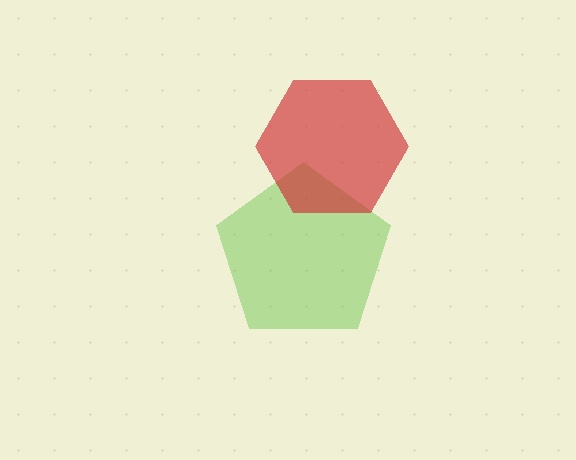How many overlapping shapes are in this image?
There are 2 overlapping shapes in the image.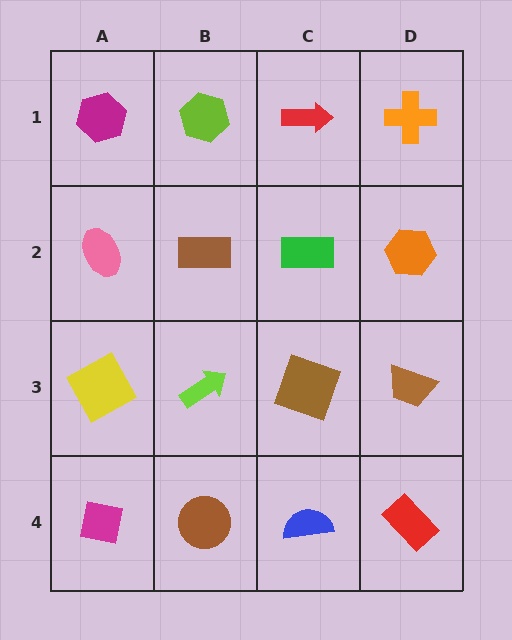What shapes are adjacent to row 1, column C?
A green rectangle (row 2, column C), a lime hexagon (row 1, column B), an orange cross (row 1, column D).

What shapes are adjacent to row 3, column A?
A pink ellipse (row 2, column A), a magenta square (row 4, column A), a lime arrow (row 3, column B).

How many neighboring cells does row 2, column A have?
3.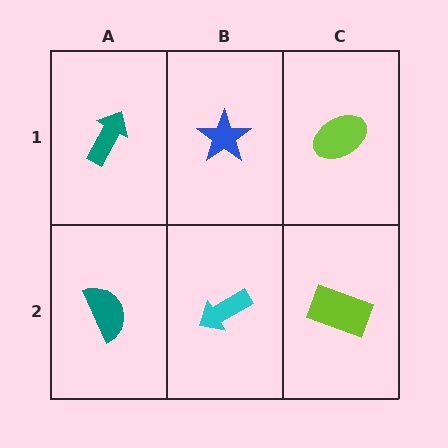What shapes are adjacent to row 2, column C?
A lime ellipse (row 1, column C), a cyan arrow (row 2, column B).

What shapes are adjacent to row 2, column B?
A blue star (row 1, column B), a teal semicircle (row 2, column A), a lime rectangle (row 2, column C).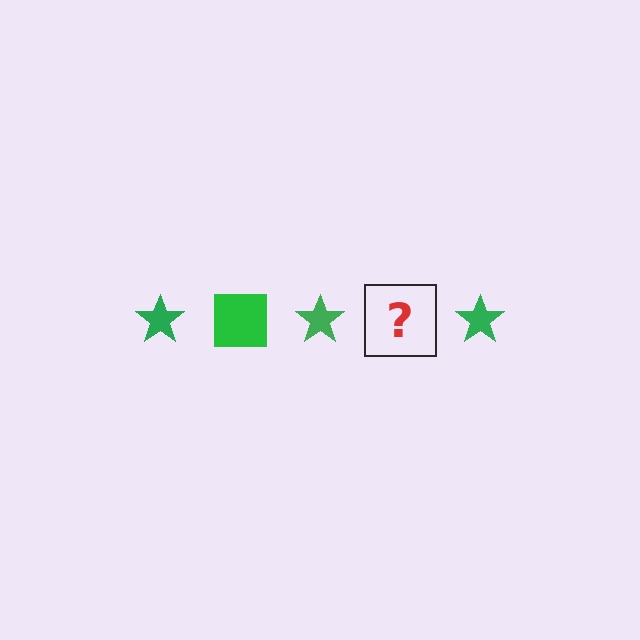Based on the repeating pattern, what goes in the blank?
The blank should be a green square.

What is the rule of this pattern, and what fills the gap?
The rule is that the pattern cycles through star, square shapes in green. The gap should be filled with a green square.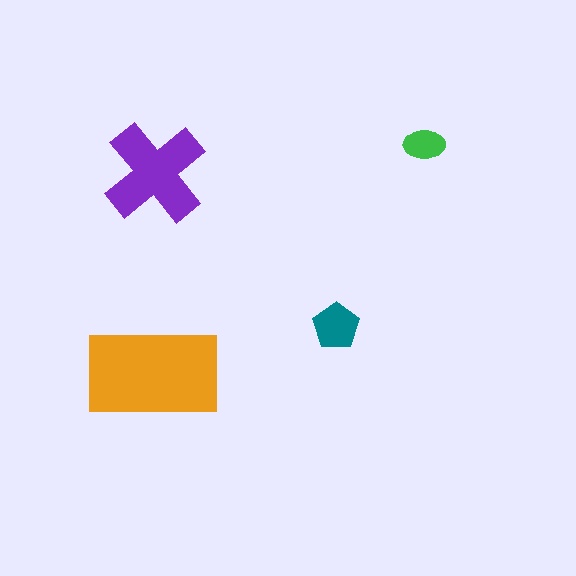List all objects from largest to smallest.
The orange rectangle, the purple cross, the teal pentagon, the green ellipse.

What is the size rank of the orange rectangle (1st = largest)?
1st.